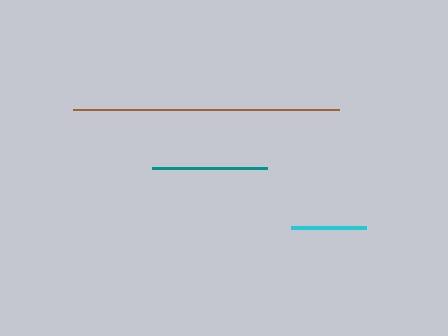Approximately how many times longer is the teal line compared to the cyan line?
The teal line is approximately 1.5 times the length of the cyan line.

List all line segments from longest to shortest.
From longest to shortest: brown, teal, cyan.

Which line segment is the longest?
The brown line is the longest at approximately 266 pixels.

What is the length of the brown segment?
The brown segment is approximately 266 pixels long.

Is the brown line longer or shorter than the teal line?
The brown line is longer than the teal line.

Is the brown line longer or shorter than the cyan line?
The brown line is longer than the cyan line.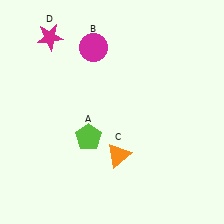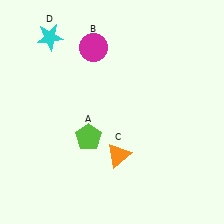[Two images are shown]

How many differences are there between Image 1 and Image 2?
There is 1 difference between the two images.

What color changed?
The star (D) changed from magenta in Image 1 to cyan in Image 2.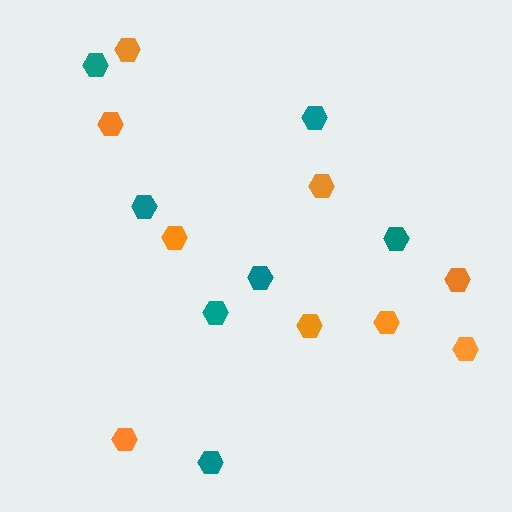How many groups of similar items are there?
There are 2 groups: one group of teal hexagons (7) and one group of orange hexagons (9).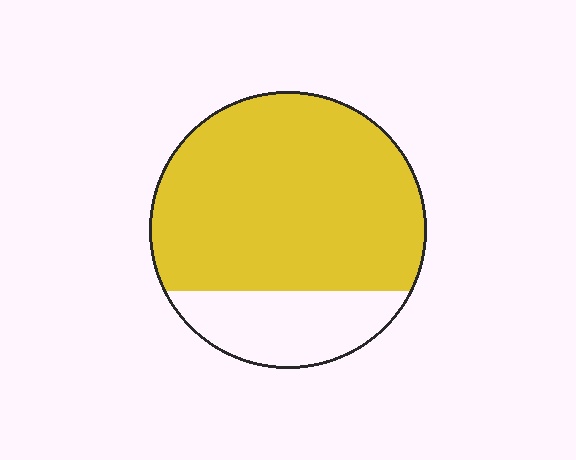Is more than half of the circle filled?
Yes.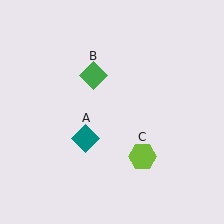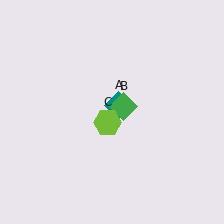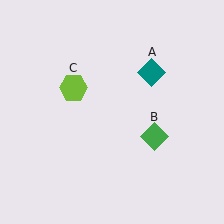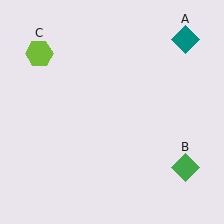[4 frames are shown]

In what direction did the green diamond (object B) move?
The green diamond (object B) moved down and to the right.